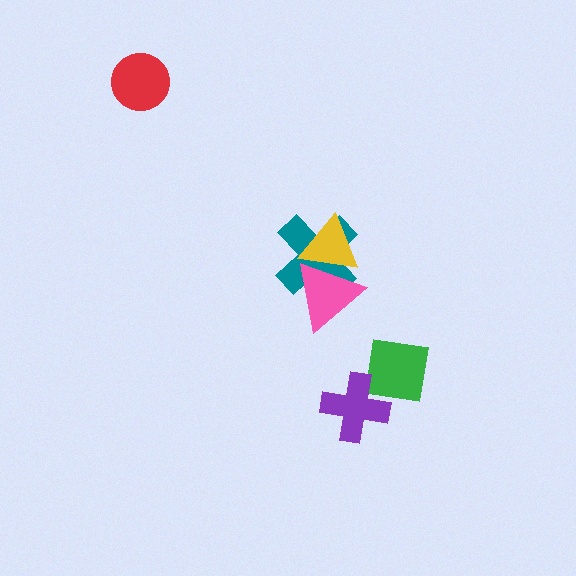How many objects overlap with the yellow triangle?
2 objects overlap with the yellow triangle.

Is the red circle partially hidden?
No, no other shape covers it.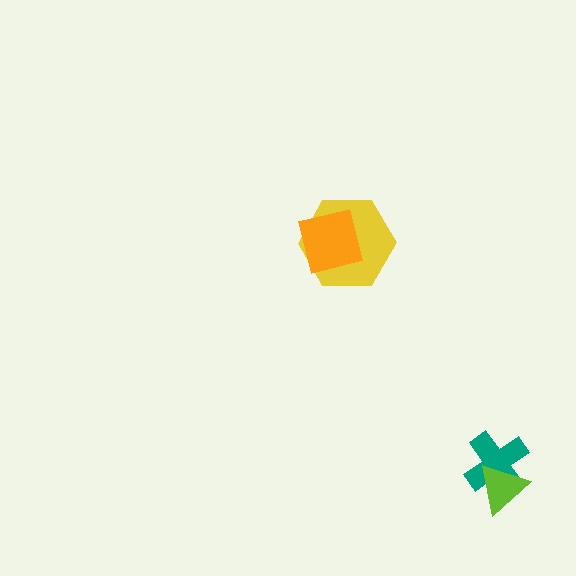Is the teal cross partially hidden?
Yes, it is partially covered by another shape.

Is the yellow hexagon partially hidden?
Yes, it is partially covered by another shape.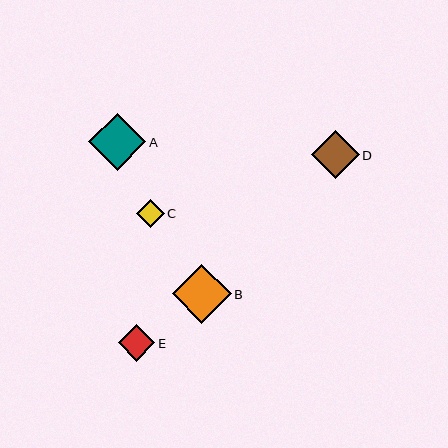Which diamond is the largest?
Diamond B is the largest with a size of approximately 59 pixels.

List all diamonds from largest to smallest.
From largest to smallest: B, A, D, E, C.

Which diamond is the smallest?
Diamond C is the smallest with a size of approximately 28 pixels.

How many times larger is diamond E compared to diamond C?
Diamond E is approximately 1.3 times the size of diamond C.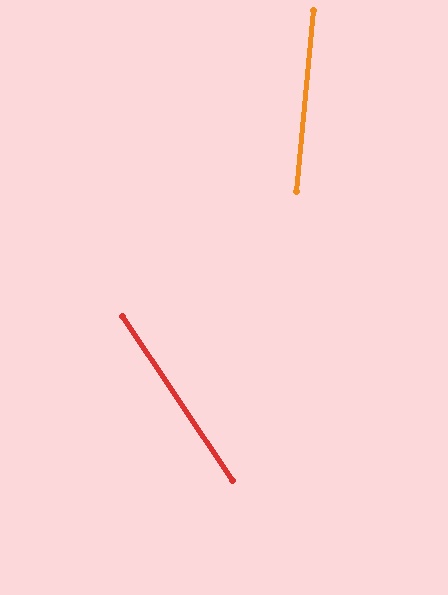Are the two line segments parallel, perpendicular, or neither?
Neither parallel nor perpendicular — they differ by about 39°.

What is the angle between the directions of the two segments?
Approximately 39 degrees.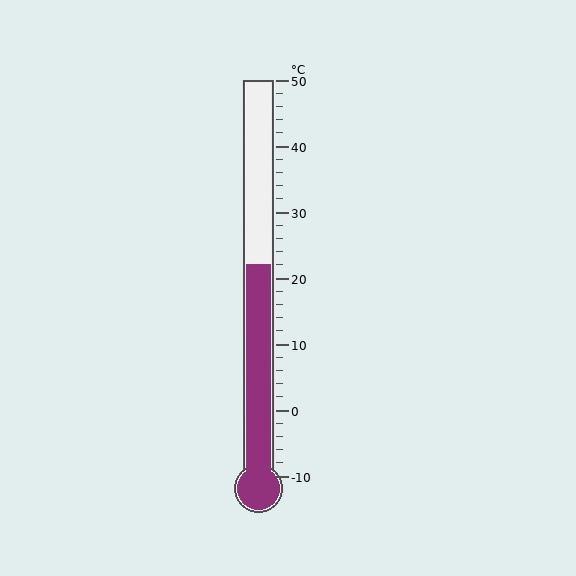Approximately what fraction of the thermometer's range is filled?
The thermometer is filled to approximately 55% of its range.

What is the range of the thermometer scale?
The thermometer scale ranges from -10°C to 50°C.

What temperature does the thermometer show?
The thermometer shows approximately 22°C.